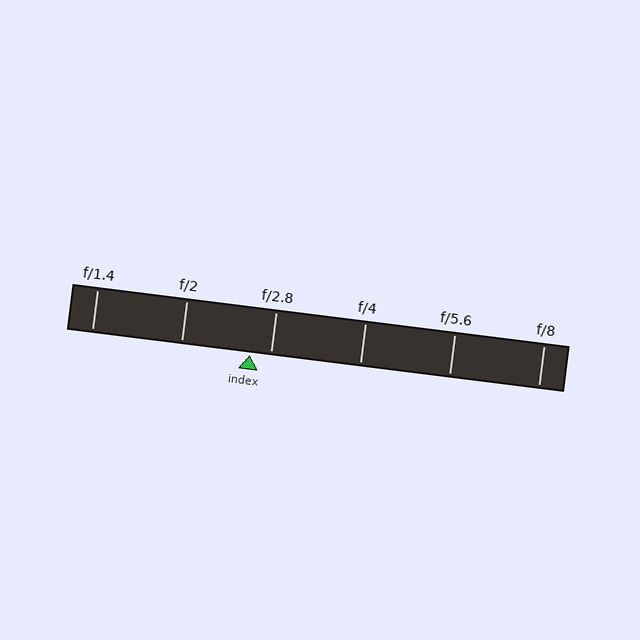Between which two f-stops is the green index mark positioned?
The index mark is between f/2 and f/2.8.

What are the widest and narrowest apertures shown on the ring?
The widest aperture shown is f/1.4 and the narrowest is f/8.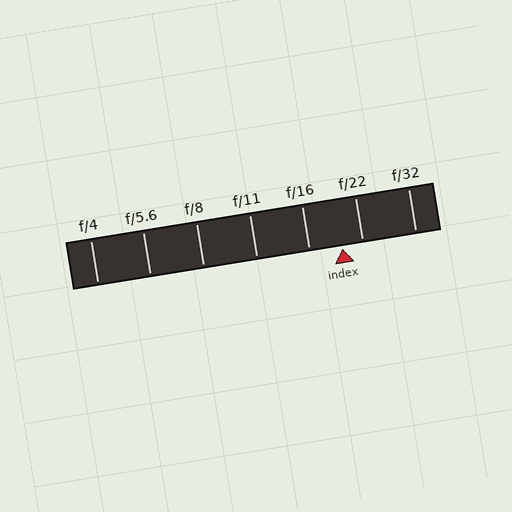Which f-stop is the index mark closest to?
The index mark is closest to f/22.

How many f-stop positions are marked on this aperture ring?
There are 7 f-stop positions marked.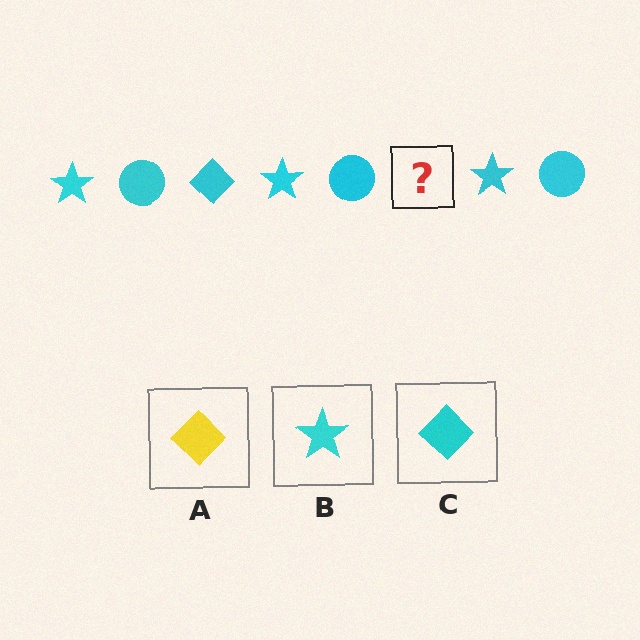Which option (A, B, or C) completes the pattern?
C.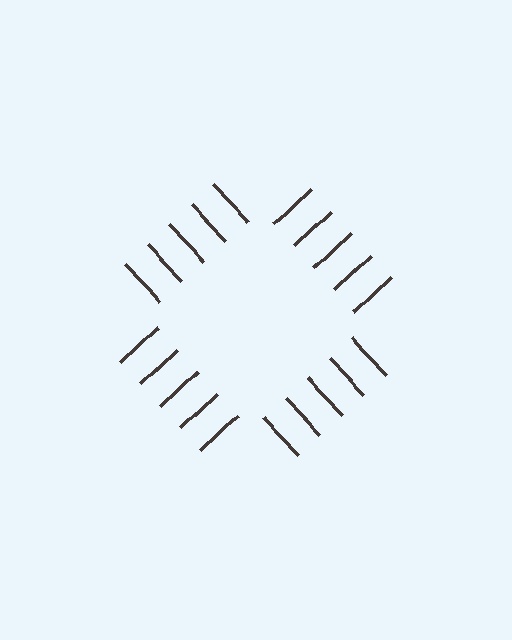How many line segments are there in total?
20 — 5 along each of the 4 edges.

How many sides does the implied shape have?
4 sides — the line-ends trace a square.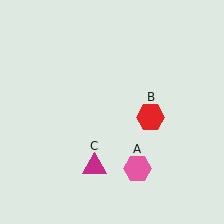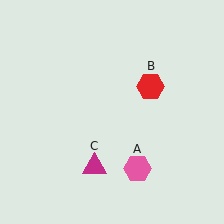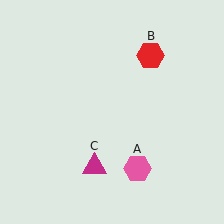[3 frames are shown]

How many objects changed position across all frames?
1 object changed position: red hexagon (object B).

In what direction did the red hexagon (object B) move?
The red hexagon (object B) moved up.